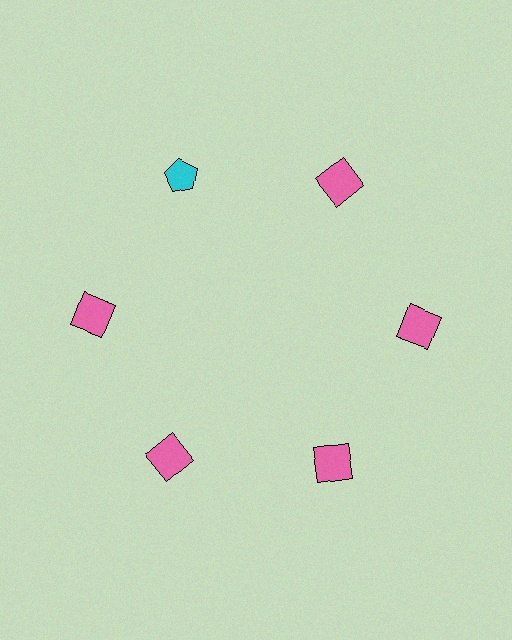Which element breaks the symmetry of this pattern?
The cyan pentagon at roughly the 11 o'clock position breaks the symmetry. All other shapes are pink squares.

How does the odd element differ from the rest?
It differs in both color (cyan instead of pink) and shape (pentagon instead of square).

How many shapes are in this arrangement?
There are 6 shapes arranged in a ring pattern.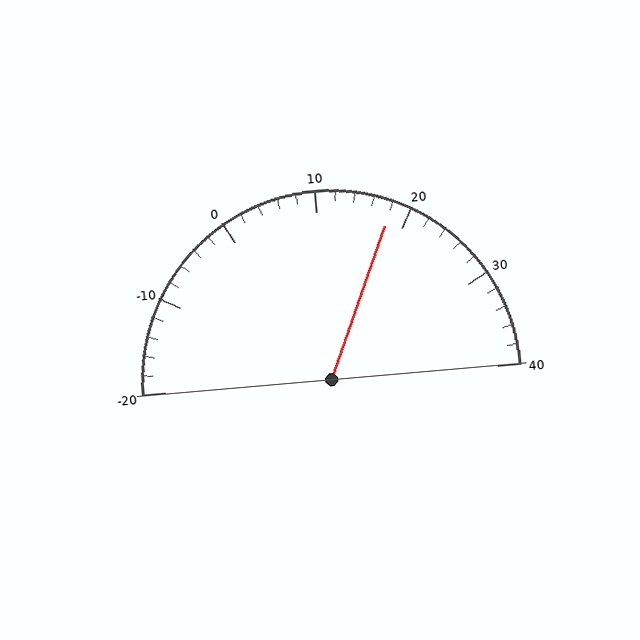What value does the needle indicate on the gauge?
The needle indicates approximately 18.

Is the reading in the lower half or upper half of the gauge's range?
The reading is in the upper half of the range (-20 to 40).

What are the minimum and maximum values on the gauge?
The gauge ranges from -20 to 40.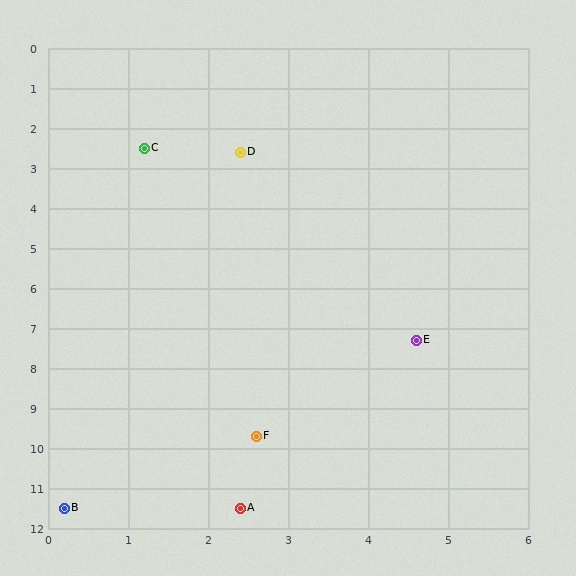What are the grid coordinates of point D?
Point D is at approximately (2.4, 2.6).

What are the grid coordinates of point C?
Point C is at approximately (1.2, 2.5).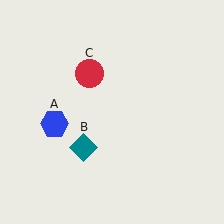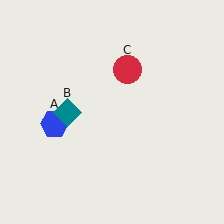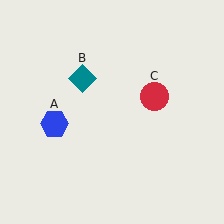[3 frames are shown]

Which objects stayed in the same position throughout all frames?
Blue hexagon (object A) remained stationary.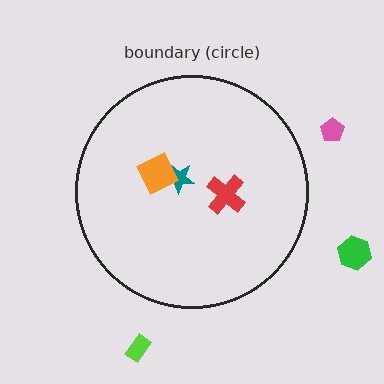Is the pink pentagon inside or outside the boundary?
Outside.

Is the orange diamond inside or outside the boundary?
Inside.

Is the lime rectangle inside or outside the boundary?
Outside.